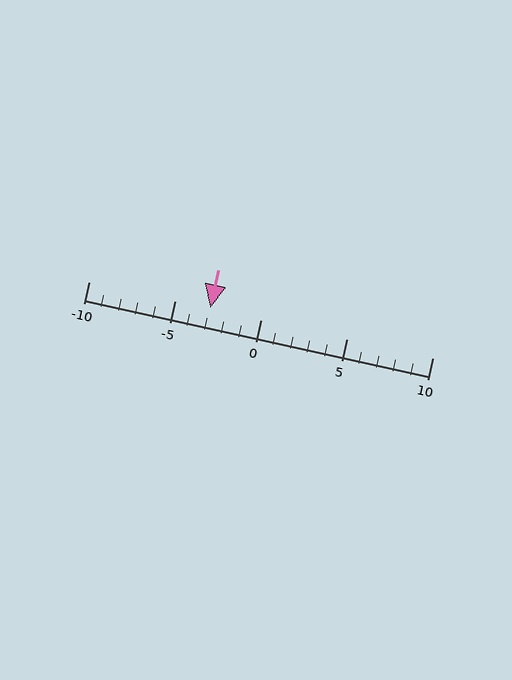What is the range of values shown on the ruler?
The ruler shows values from -10 to 10.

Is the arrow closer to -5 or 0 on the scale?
The arrow is closer to -5.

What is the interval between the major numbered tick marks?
The major tick marks are spaced 5 units apart.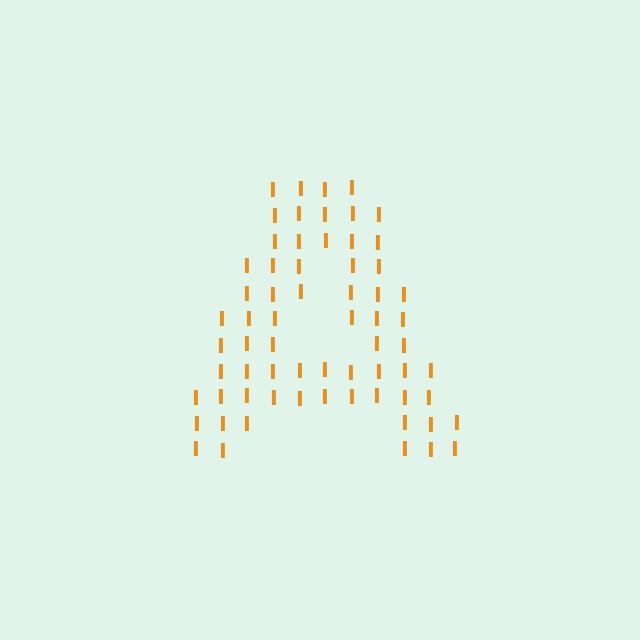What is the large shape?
The large shape is the letter A.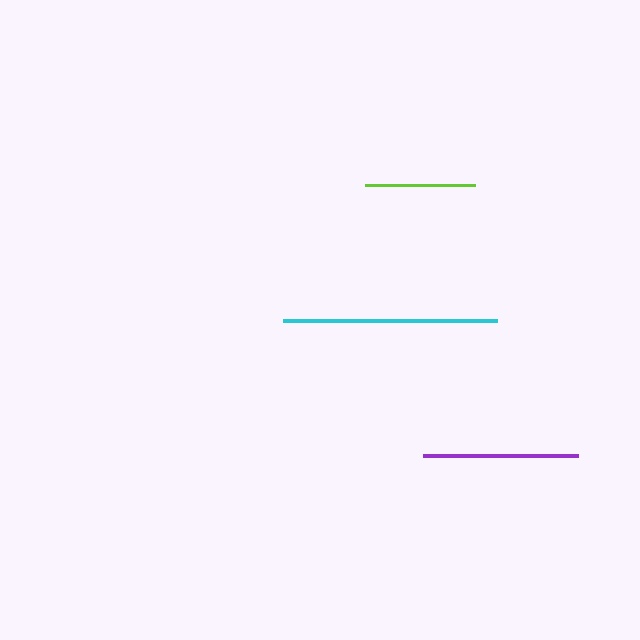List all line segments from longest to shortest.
From longest to shortest: cyan, purple, lime.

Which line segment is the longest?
The cyan line is the longest at approximately 214 pixels.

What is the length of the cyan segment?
The cyan segment is approximately 214 pixels long.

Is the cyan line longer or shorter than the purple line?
The cyan line is longer than the purple line.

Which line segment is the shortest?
The lime line is the shortest at approximately 110 pixels.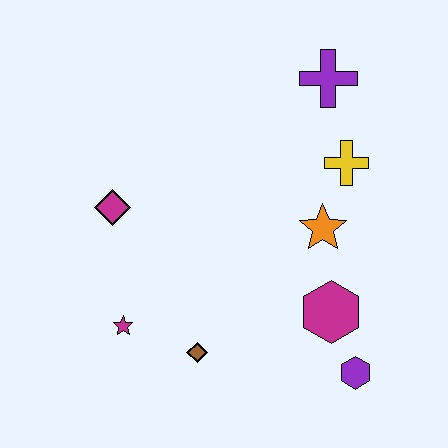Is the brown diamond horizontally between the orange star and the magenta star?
Yes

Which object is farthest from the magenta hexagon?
The magenta diamond is farthest from the magenta hexagon.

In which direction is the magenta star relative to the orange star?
The magenta star is to the left of the orange star.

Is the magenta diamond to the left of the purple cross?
Yes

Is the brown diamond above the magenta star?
No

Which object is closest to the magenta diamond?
The magenta star is closest to the magenta diamond.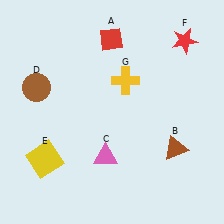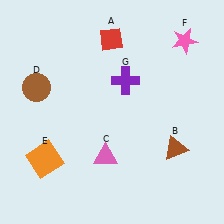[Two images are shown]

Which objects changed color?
E changed from yellow to orange. F changed from red to pink. G changed from yellow to purple.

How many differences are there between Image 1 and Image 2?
There are 3 differences between the two images.